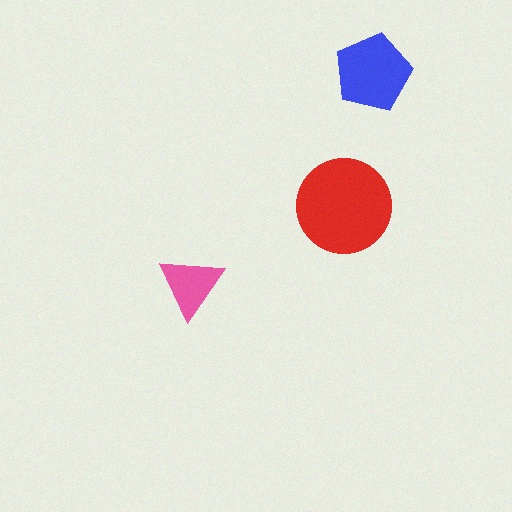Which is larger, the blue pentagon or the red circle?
The red circle.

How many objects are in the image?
There are 3 objects in the image.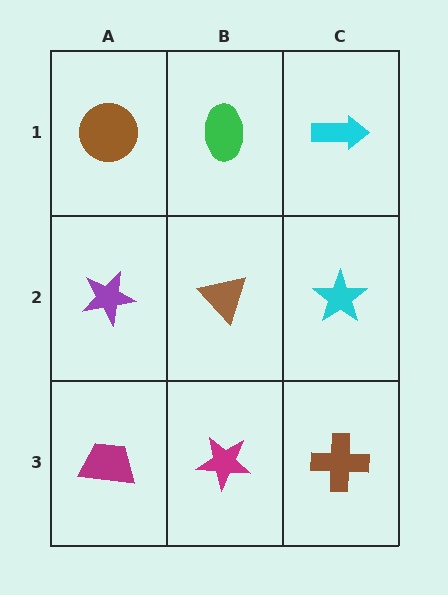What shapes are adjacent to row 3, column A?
A purple star (row 2, column A), a magenta star (row 3, column B).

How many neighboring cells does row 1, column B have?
3.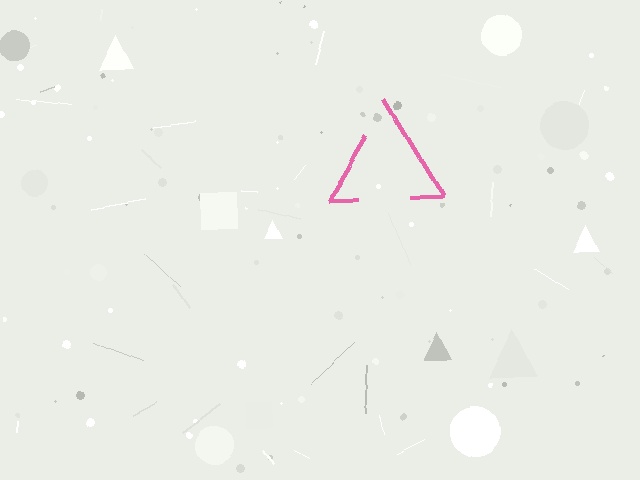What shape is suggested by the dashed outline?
The dashed outline suggests a triangle.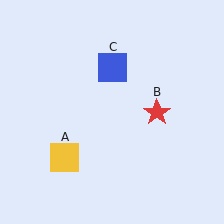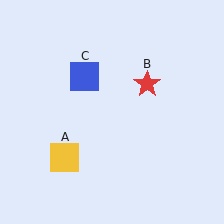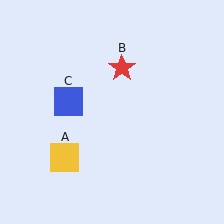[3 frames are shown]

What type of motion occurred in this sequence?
The red star (object B), blue square (object C) rotated counterclockwise around the center of the scene.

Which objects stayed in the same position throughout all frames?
Yellow square (object A) remained stationary.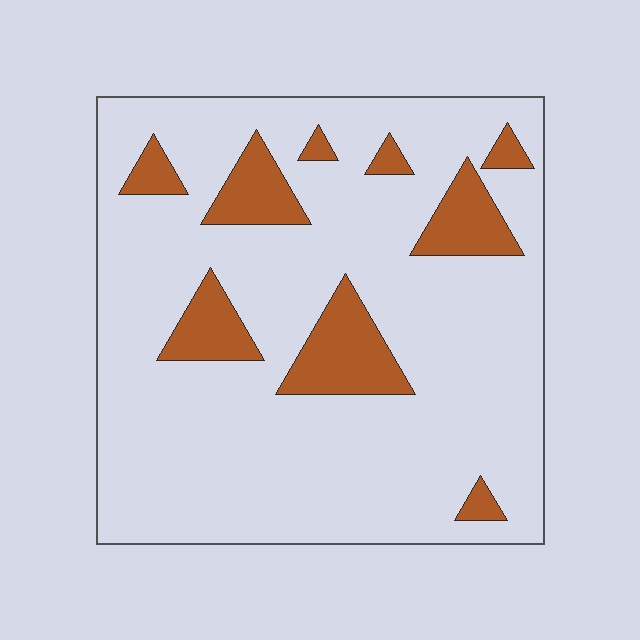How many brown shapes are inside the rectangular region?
9.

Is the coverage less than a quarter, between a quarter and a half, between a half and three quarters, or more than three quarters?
Less than a quarter.